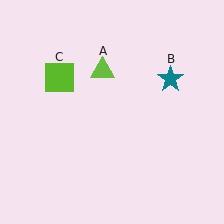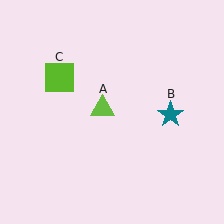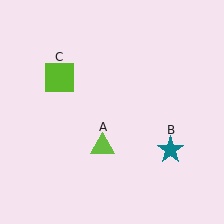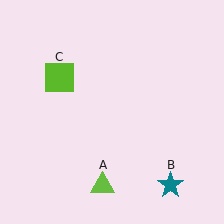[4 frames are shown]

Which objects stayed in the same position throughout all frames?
Lime square (object C) remained stationary.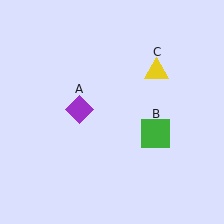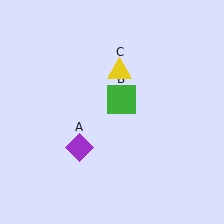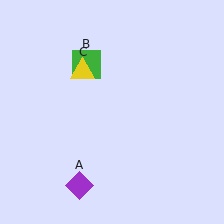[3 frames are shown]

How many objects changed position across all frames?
3 objects changed position: purple diamond (object A), green square (object B), yellow triangle (object C).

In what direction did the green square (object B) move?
The green square (object B) moved up and to the left.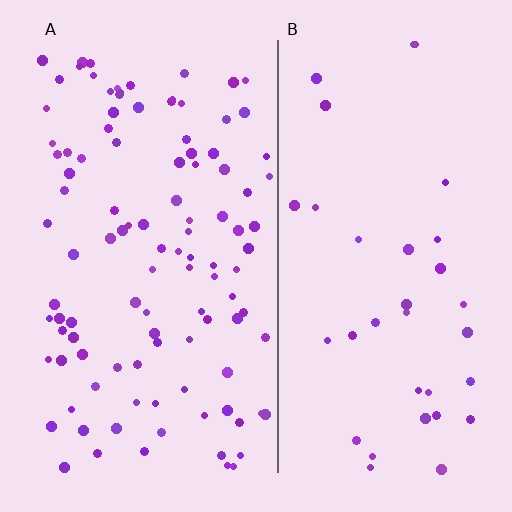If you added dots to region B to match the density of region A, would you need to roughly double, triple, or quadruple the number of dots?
Approximately triple.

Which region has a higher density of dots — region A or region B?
A (the left).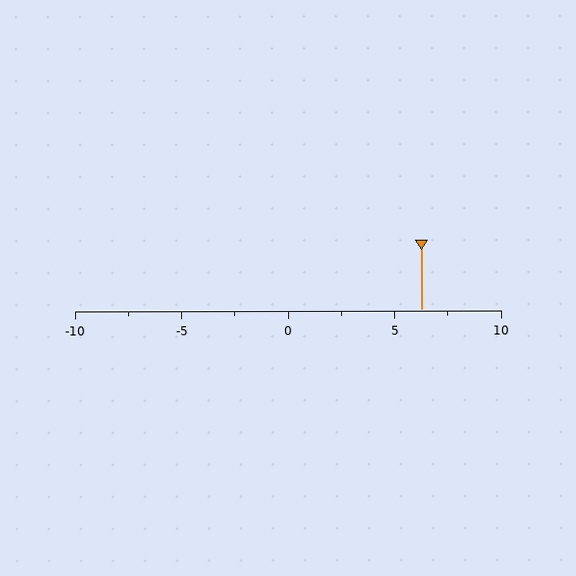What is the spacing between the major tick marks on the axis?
The major ticks are spaced 5 apart.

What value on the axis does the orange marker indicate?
The marker indicates approximately 6.2.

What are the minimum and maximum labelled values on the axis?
The axis runs from -10 to 10.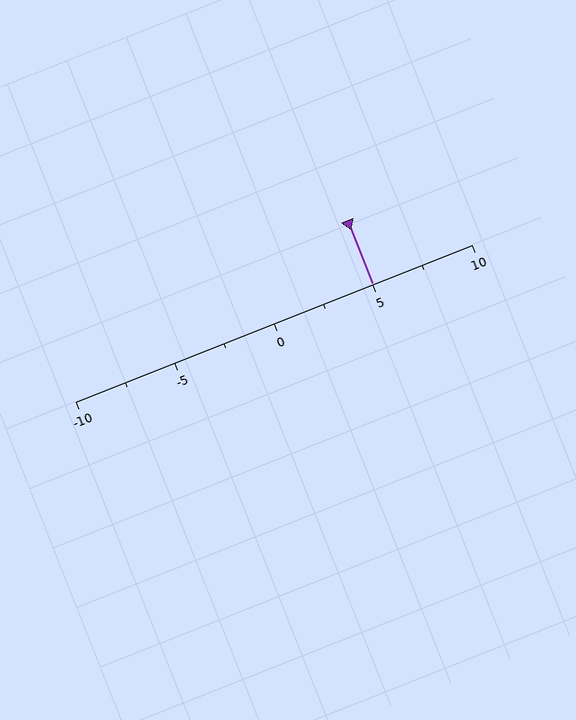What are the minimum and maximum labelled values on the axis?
The axis runs from -10 to 10.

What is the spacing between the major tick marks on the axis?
The major ticks are spaced 5 apart.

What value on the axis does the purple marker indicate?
The marker indicates approximately 5.